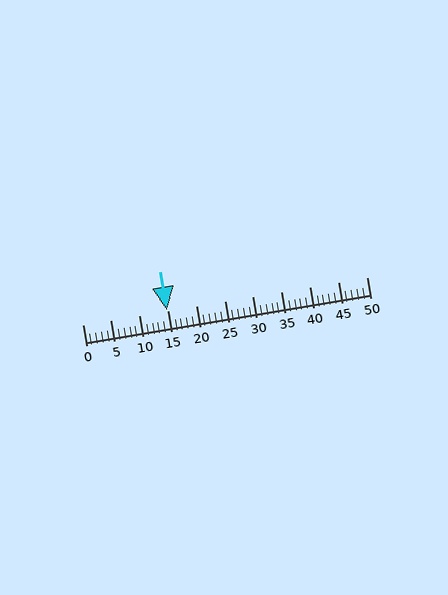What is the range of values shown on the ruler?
The ruler shows values from 0 to 50.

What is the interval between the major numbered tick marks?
The major tick marks are spaced 5 units apart.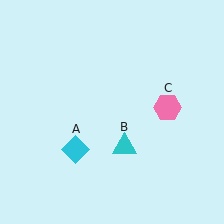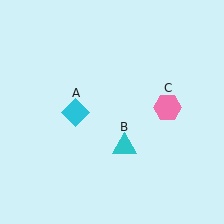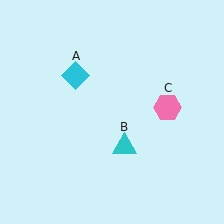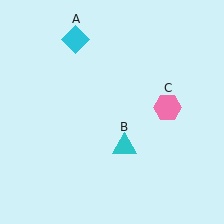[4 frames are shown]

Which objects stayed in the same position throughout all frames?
Cyan triangle (object B) and pink hexagon (object C) remained stationary.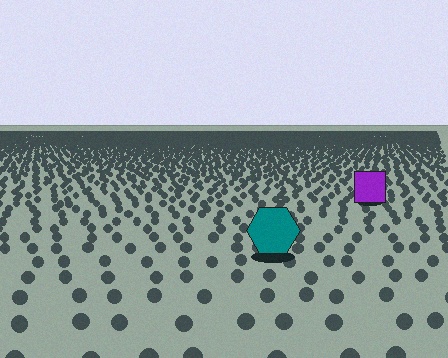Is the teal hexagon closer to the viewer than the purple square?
Yes. The teal hexagon is closer — you can tell from the texture gradient: the ground texture is coarser near it.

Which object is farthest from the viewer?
The purple square is farthest from the viewer. It appears smaller and the ground texture around it is denser.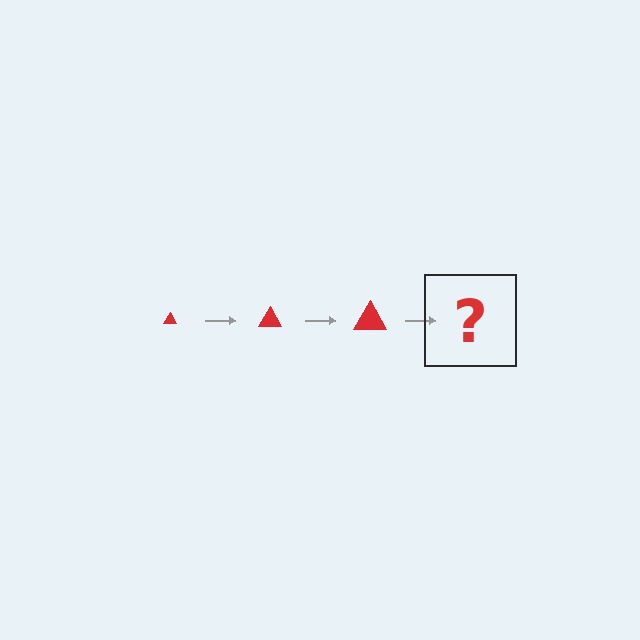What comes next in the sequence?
The next element should be a red triangle, larger than the previous one.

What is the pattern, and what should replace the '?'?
The pattern is that the triangle gets progressively larger each step. The '?' should be a red triangle, larger than the previous one.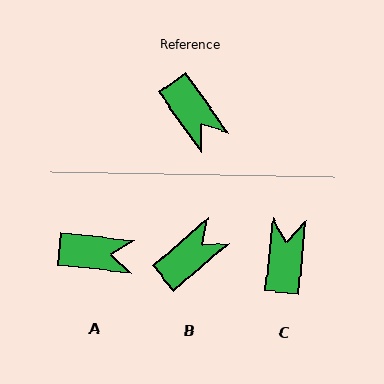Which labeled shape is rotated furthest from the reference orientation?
C, about 139 degrees away.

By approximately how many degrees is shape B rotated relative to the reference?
Approximately 96 degrees counter-clockwise.